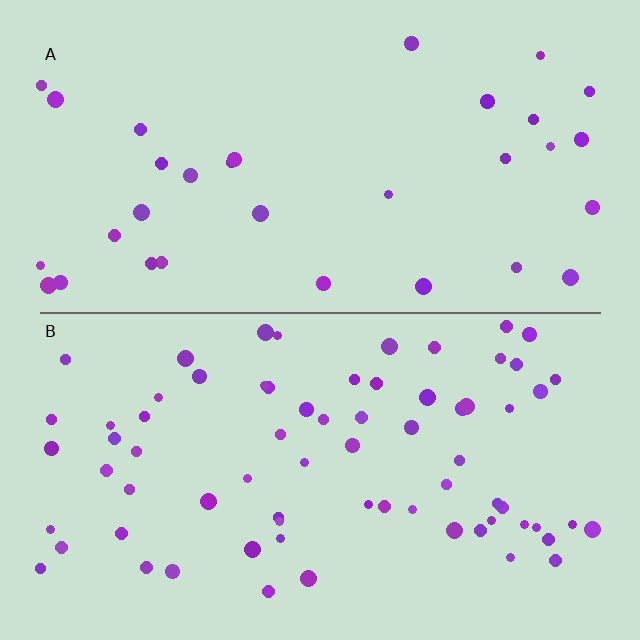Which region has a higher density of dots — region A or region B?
B (the bottom).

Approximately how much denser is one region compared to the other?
Approximately 2.2× — region B over region A.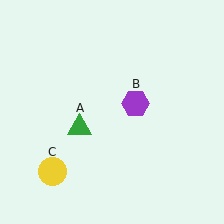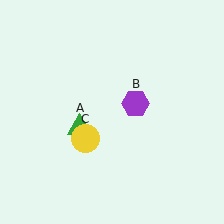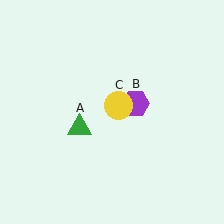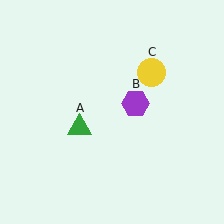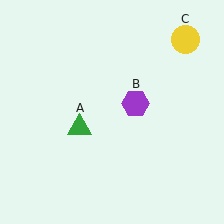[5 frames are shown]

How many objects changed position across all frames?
1 object changed position: yellow circle (object C).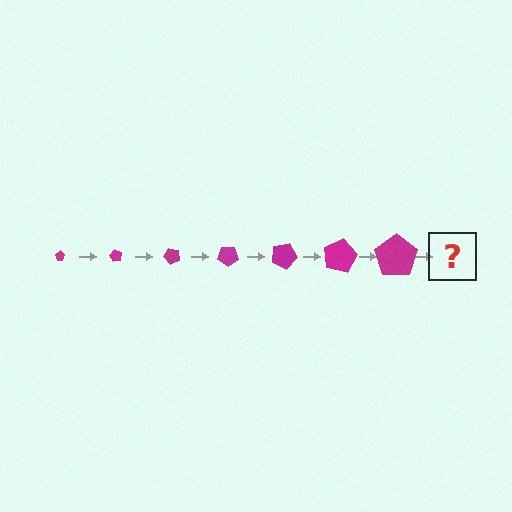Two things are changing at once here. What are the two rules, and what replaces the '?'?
The two rules are that the pentagon grows larger each step and it rotates 60 degrees each step. The '?' should be a pentagon, larger than the previous one and rotated 420 degrees from the start.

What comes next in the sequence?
The next element should be a pentagon, larger than the previous one and rotated 420 degrees from the start.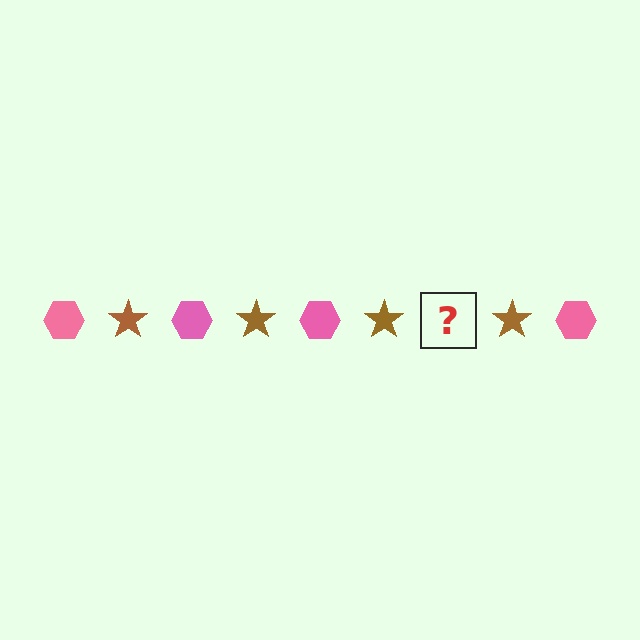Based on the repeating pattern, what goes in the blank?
The blank should be a pink hexagon.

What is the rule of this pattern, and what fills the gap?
The rule is that the pattern alternates between pink hexagon and brown star. The gap should be filled with a pink hexagon.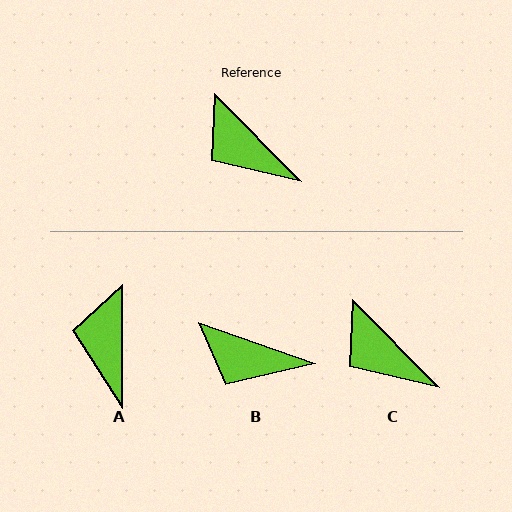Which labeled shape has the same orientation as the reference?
C.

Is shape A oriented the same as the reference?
No, it is off by about 44 degrees.